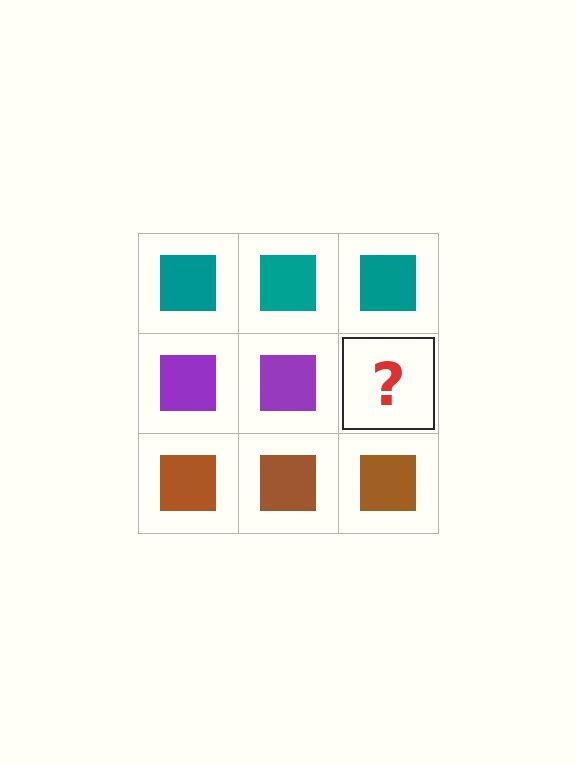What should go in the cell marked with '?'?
The missing cell should contain a purple square.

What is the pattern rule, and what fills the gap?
The rule is that each row has a consistent color. The gap should be filled with a purple square.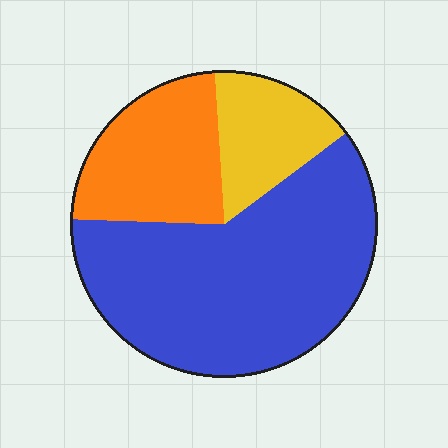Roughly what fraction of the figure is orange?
Orange covers 24% of the figure.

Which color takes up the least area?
Yellow, at roughly 15%.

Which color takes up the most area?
Blue, at roughly 60%.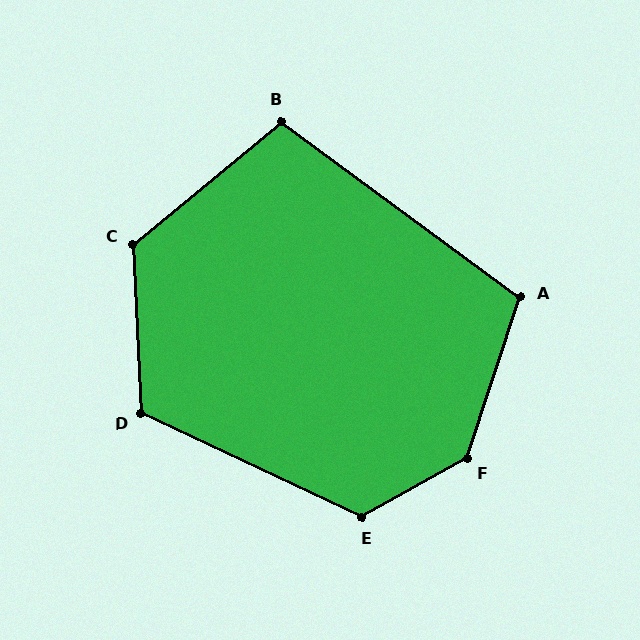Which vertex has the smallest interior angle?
B, at approximately 104 degrees.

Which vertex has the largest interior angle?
F, at approximately 138 degrees.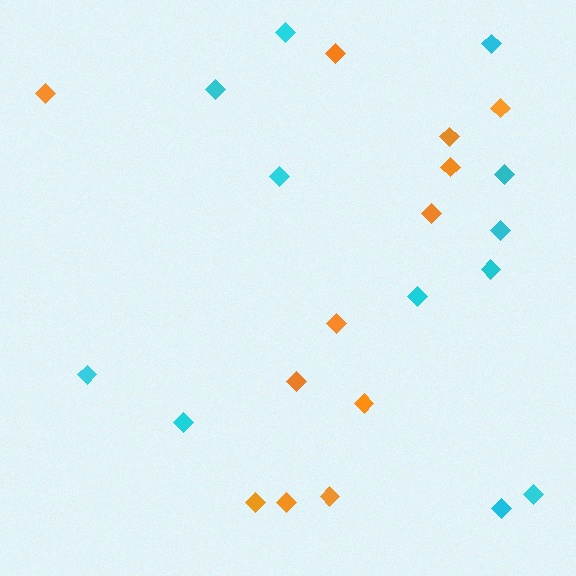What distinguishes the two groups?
There are 2 groups: one group of cyan diamonds (12) and one group of orange diamonds (12).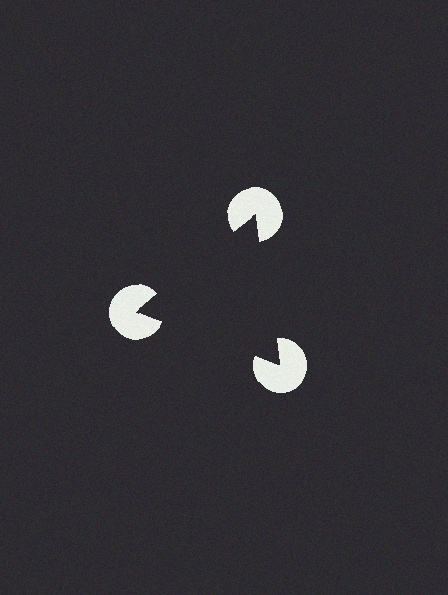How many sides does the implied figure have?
3 sides.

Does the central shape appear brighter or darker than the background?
It typically appears slightly darker than the background, even though no actual brightness change is drawn.